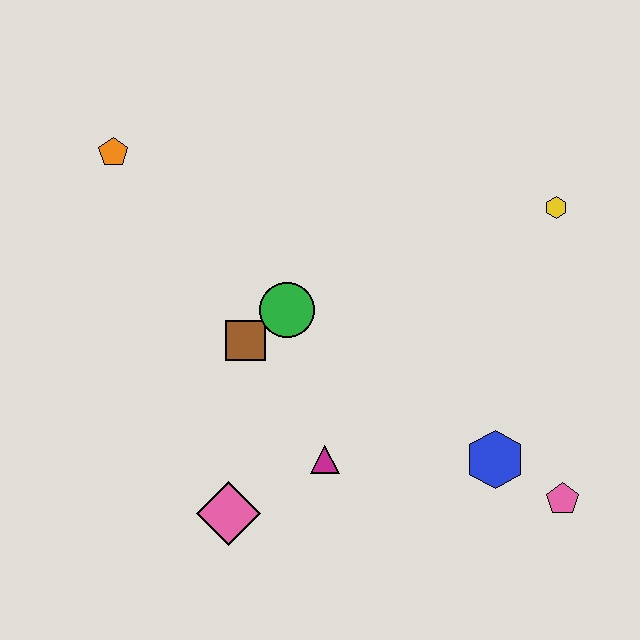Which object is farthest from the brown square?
The pink pentagon is farthest from the brown square.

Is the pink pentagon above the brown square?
No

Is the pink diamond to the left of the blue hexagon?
Yes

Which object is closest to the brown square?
The green circle is closest to the brown square.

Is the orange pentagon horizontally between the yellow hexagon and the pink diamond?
No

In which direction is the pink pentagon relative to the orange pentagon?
The pink pentagon is to the right of the orange pentagon.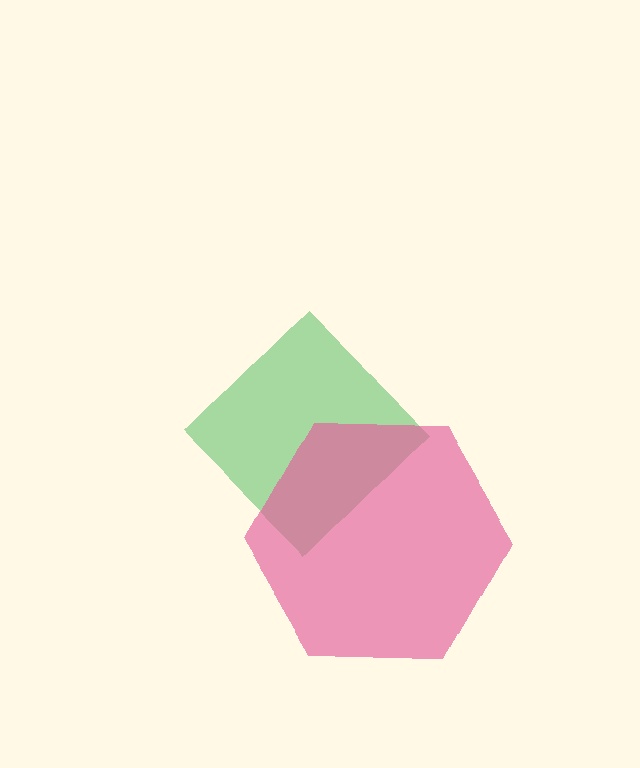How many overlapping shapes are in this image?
There are 2 overlapping shapes in the image.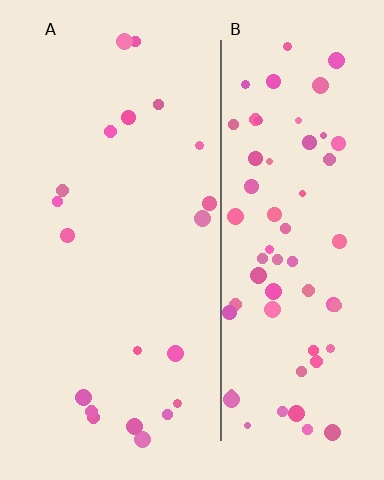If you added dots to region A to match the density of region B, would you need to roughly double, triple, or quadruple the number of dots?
Approximately triple.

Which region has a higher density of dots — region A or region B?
B (the right).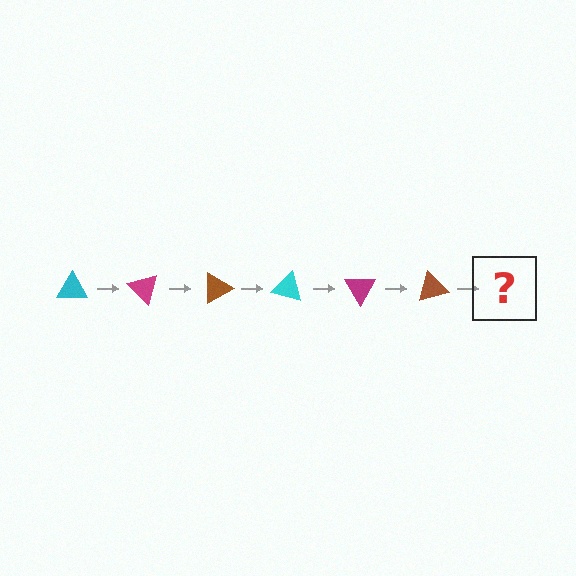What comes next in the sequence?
The next element should be a cyan triangle, rotated 270 degrees from the start.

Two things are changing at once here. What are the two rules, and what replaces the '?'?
The two rules are that it rotates 45 degrees each step and the color cycles through cyan, magenta, and brown. The '?' should be a cyan triangle, rotated 270 degrees from the start.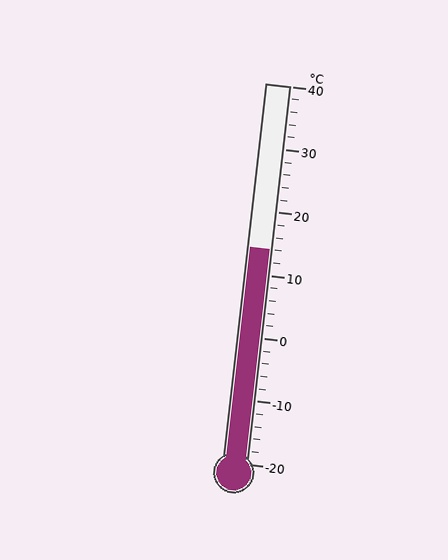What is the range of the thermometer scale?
The thermometer scale ranges from -20°C to 40°C.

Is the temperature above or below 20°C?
The temperature is below 20°C.